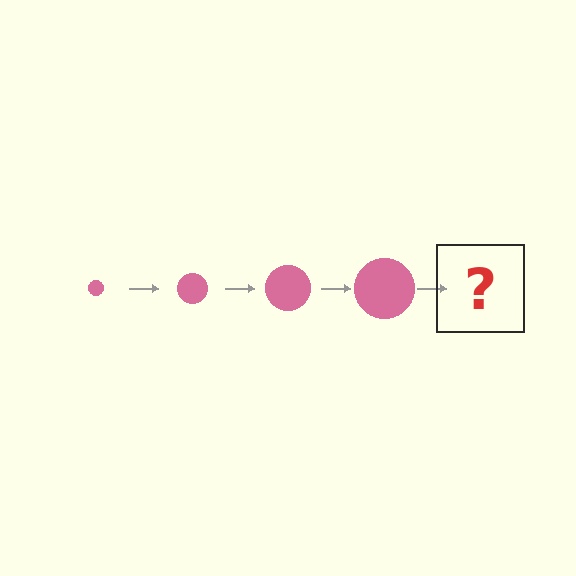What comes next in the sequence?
The next element should be a pink circle, larger than the previous one.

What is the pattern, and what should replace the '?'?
The pattern is that the circle gets progressively larger each step. The '?' should be a pink circle, larger than the previous one.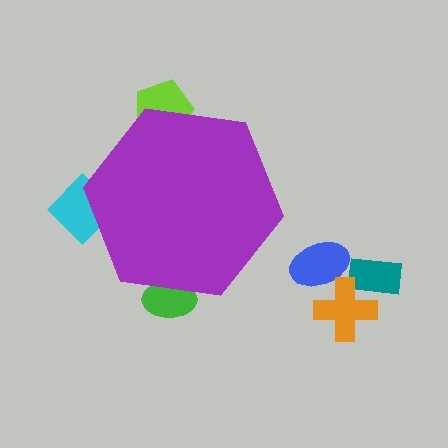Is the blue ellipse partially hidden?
No, the blue ellipse is fully visible.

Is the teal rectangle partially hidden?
No, the teal rectangle is fully visible.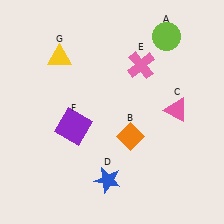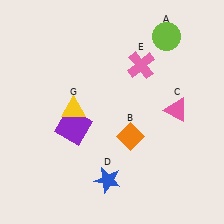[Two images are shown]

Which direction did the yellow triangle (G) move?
The yellow triangle (G) moved down.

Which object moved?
The yellow triangle (G) moved down.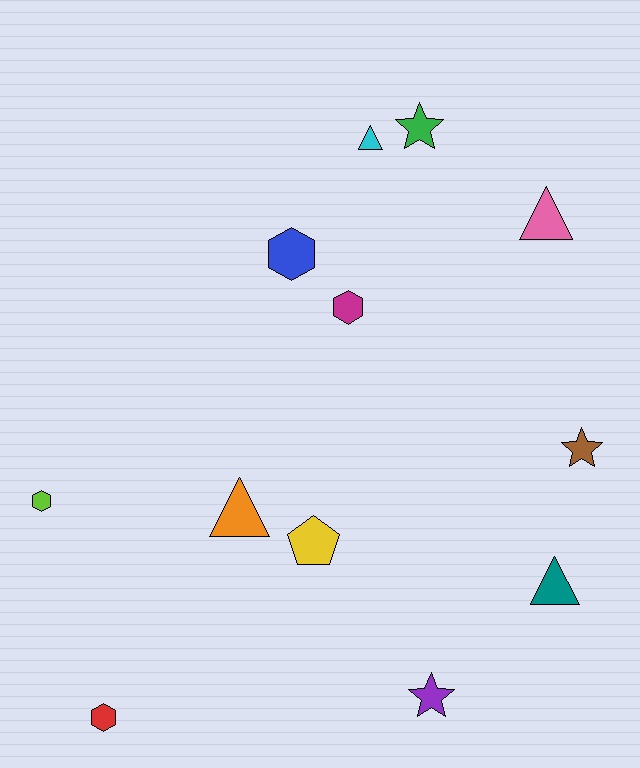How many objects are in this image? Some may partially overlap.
There are 12 objects.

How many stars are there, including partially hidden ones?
There are 3 stars.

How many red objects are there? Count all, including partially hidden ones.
There is 1 red object.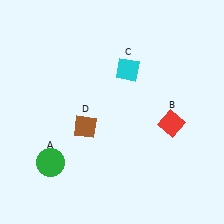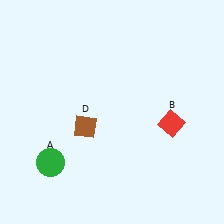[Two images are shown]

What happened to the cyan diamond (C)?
The cyan diamond (C) was removed in Image 2. It was in the top-right area of Image 1.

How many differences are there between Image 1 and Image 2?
There is 1 difference between the two images.